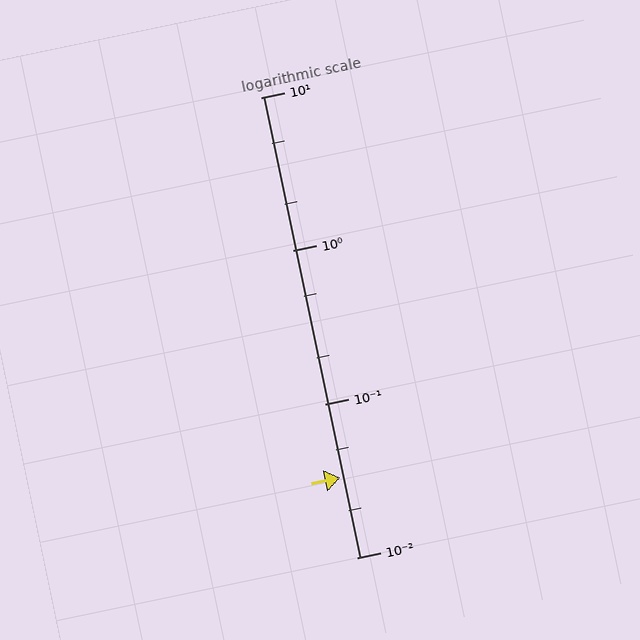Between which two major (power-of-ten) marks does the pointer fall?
The pointer is between 0.01 and 0.1.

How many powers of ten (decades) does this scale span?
The scale spans 3 decades, from 0.01 to 10.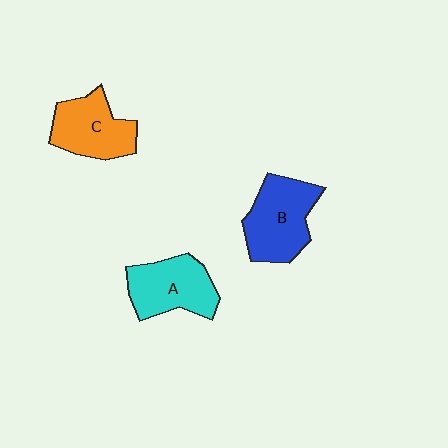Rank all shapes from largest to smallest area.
From largest to smallest: B (blue), A (cyan), C (orange).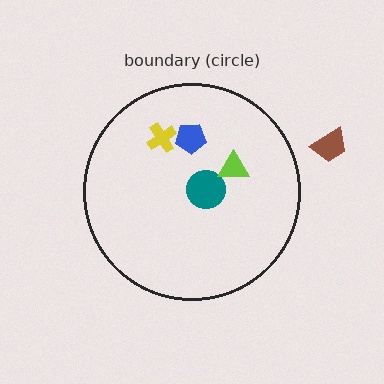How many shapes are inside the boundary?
4 inside, 1 outside.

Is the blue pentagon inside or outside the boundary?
Inside.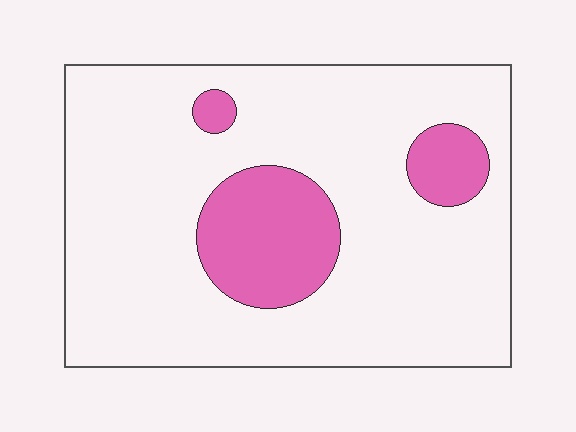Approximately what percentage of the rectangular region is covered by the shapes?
Approximately 15%.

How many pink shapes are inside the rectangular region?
3.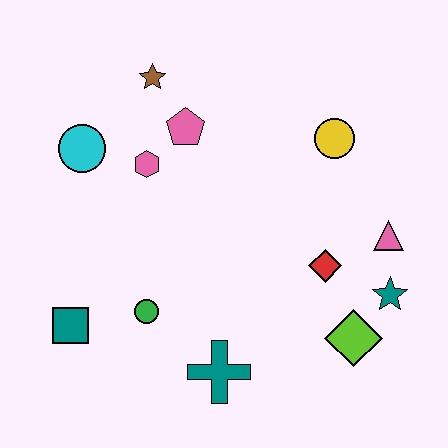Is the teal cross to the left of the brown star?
No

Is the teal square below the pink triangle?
Yes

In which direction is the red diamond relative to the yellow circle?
The red diamond is below the yellow circle.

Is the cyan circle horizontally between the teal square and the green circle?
Yes